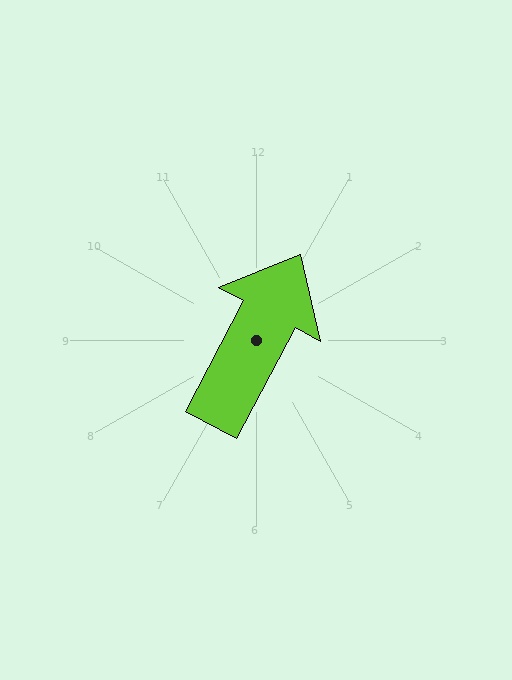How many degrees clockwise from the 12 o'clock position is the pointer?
Approximately 28 degrees.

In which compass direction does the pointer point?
Northeast.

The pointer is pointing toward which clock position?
Roughly 1 o'clock.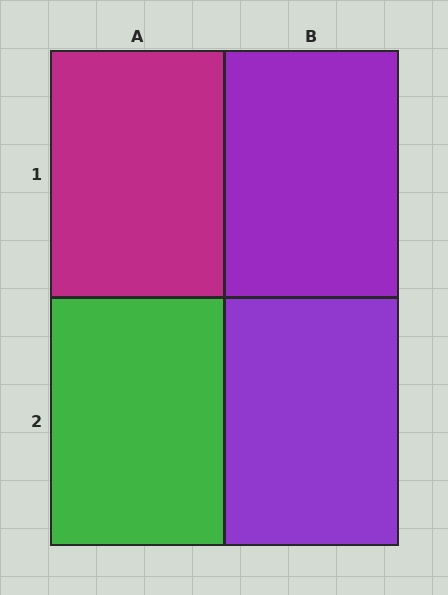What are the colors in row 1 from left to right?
Magenta, purple.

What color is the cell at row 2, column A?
Green.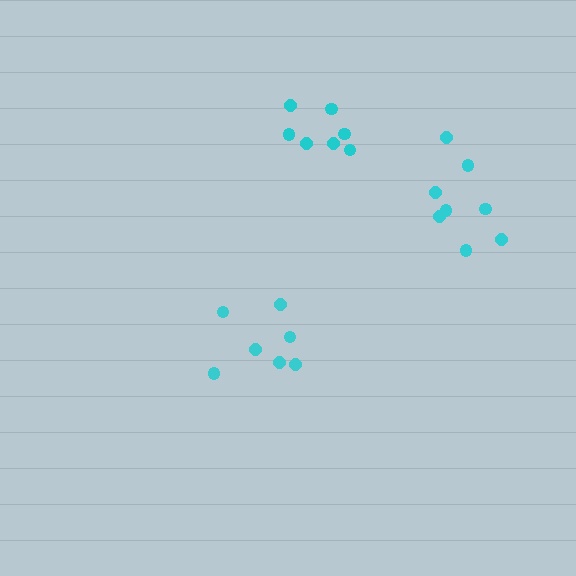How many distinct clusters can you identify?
There are 3 distinct clusters.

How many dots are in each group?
Group 1: 7 dots, Group 2: 8 dots, Group 3: 7 dots (22 total).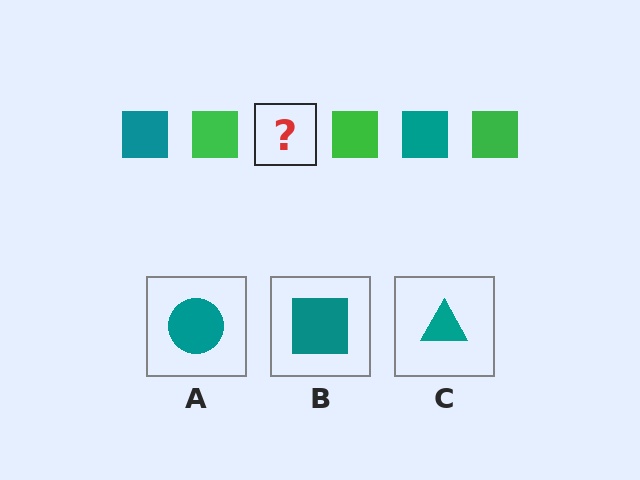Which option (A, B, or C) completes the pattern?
B.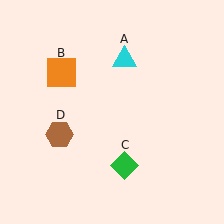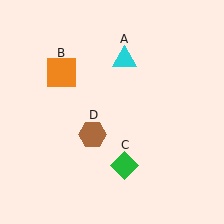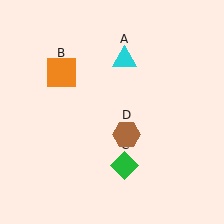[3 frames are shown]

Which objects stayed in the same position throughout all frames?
Cyan triangle (object A) and orange square (object B) and green diamond (object C) remained stationary.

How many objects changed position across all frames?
1 object changed position: brown hexagon (object D).